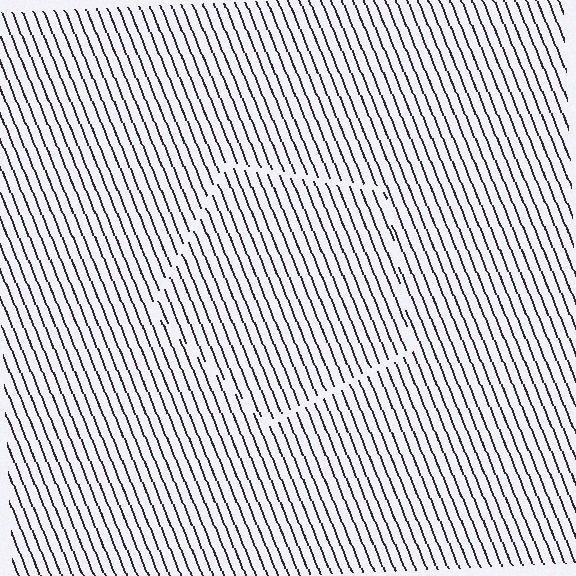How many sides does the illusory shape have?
5 sides — the line-ends trace a pentagon.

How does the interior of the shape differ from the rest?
The interior of the shape contains the same grating, shifted by half a period — the contour is defined by the phase discontinuity where line-ends from the inner and outer gratings abut.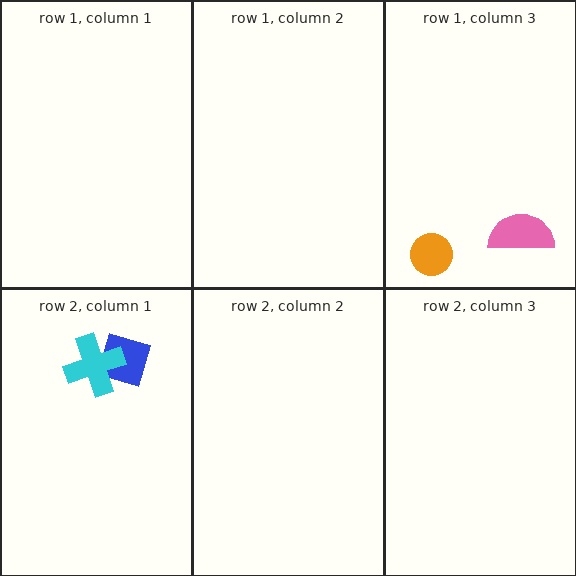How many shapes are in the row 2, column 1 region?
2.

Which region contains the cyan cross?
The row 2, column 1 region.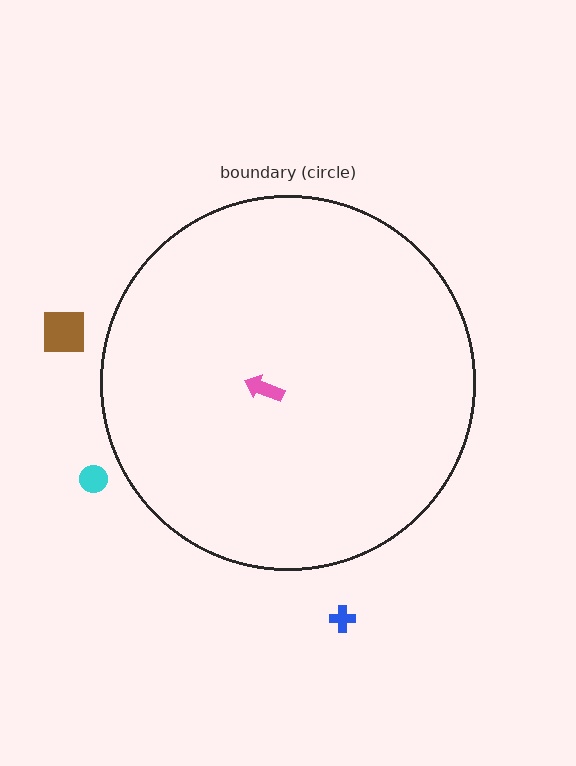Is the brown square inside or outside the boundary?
Outside.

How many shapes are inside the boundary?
1 inside, 3 outside.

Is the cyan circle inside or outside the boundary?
Outside.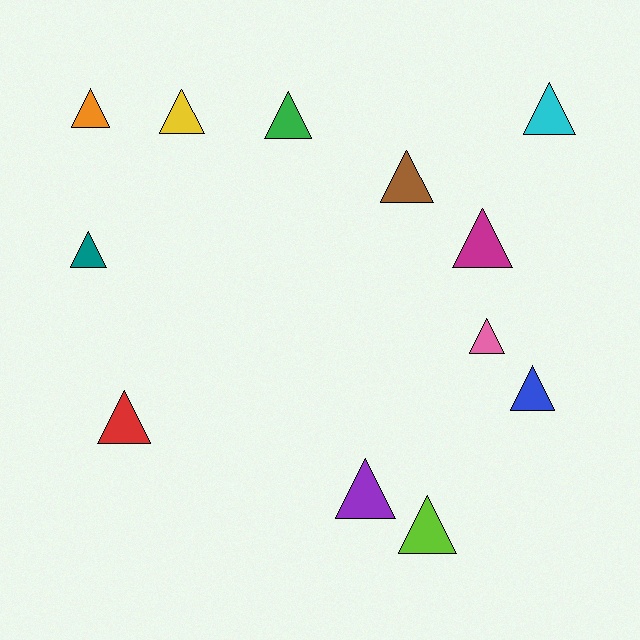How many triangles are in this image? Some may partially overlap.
There are 12 triangles.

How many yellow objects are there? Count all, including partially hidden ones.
There is 1 yellow object.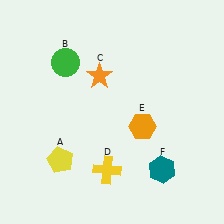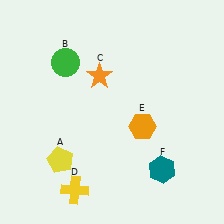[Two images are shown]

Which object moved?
The yellow cross (D) moved left.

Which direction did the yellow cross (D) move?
The yellow cross (D) moved left.